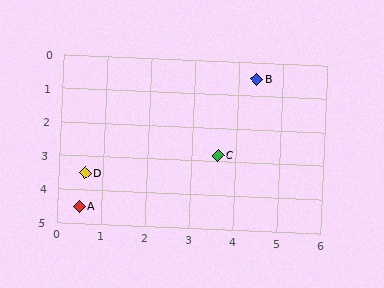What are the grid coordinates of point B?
Point B is at approximately (4.4, 0.5).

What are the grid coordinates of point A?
Point A is at approximately (0.5, 4.5).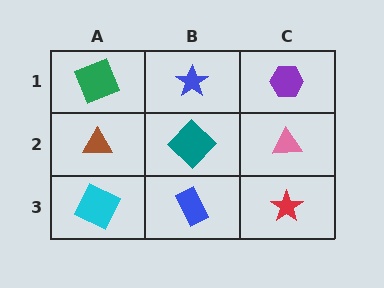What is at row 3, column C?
A red star.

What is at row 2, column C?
A pink triangle.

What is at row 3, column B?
A blue rectangle.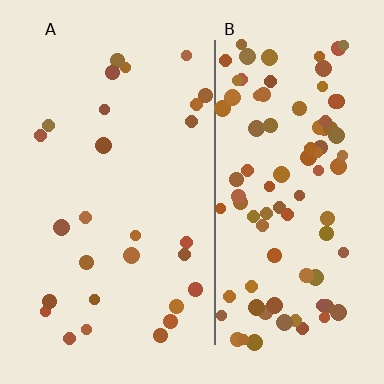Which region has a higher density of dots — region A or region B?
B (the right).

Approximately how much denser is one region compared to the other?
Approximately 3.5× — region B over region A.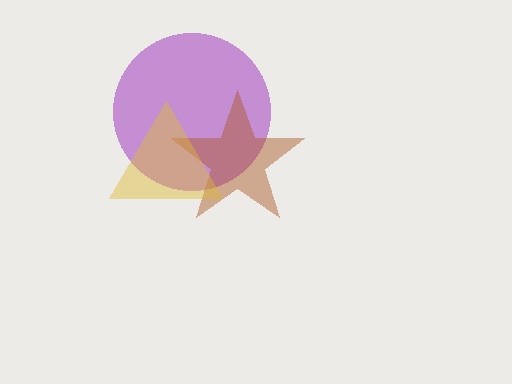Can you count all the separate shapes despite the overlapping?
Yes, there are 3 separate shapes.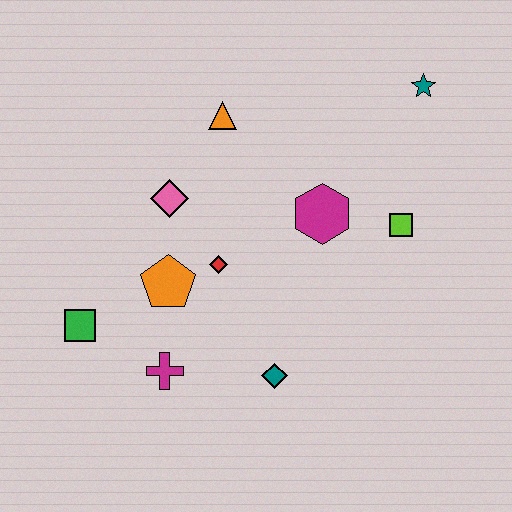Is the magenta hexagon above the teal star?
No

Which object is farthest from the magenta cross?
The teal star is farthest from the magenta cross.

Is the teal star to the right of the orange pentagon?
Yes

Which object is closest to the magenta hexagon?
The lime square is closest to the magenta hexagon.